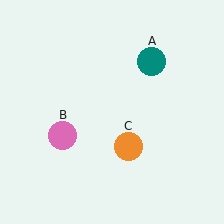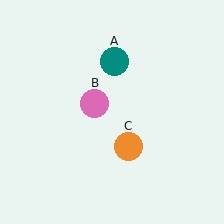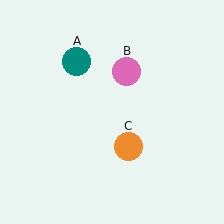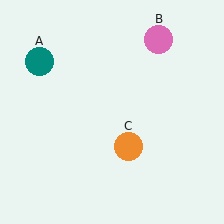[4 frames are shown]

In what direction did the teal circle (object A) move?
The teal circle (object A) moved left.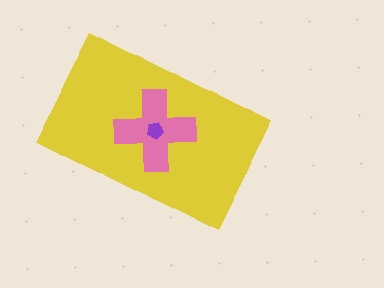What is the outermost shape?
The yellow rectangle.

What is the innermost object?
The purple pentagon.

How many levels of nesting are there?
3.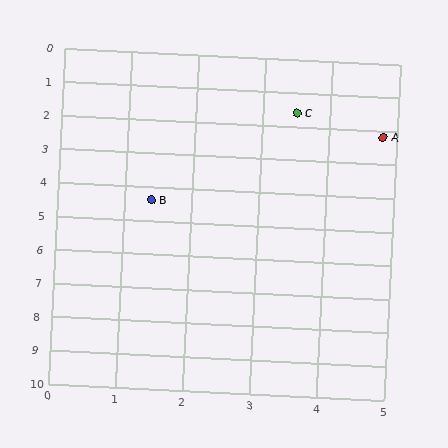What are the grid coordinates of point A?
Point A is at approximately (4.8, 2.2).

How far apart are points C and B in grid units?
Points C and B are about 3.5 grid units apart.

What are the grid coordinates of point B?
Point B is at approximately (1.4, 4.4).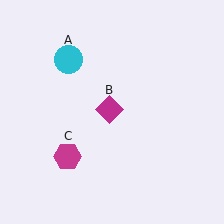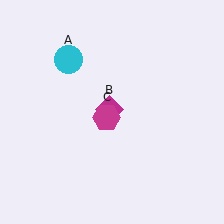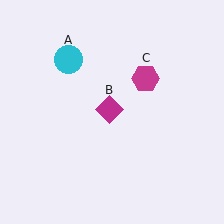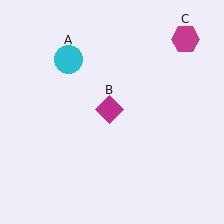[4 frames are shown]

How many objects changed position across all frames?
1 object changed position: magenta hexagon (object C).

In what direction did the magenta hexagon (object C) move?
The magenta hexagon (object C) moved up and to the right.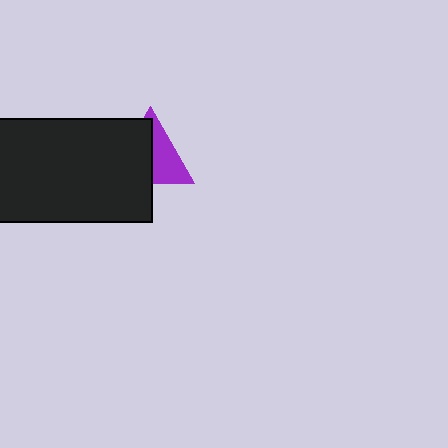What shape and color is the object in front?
The object in front is a black rectangle.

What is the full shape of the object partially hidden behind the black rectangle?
The partially hidden object is a purple triangle.